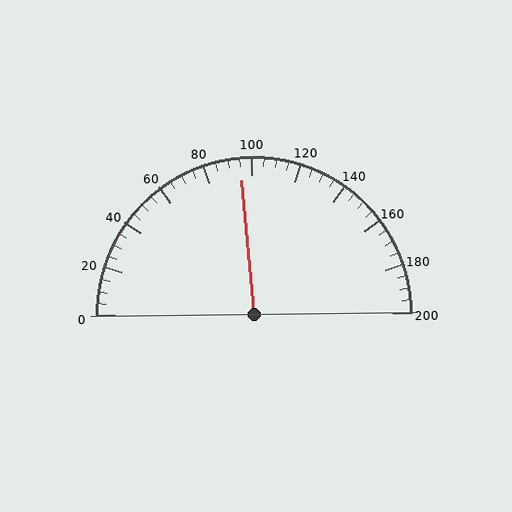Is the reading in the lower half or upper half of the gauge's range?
The reading is in the lower half of the range (0 to 200).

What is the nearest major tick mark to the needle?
The nearest major tick mark is 100.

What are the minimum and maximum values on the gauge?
The gauge ranges from 0 to 200.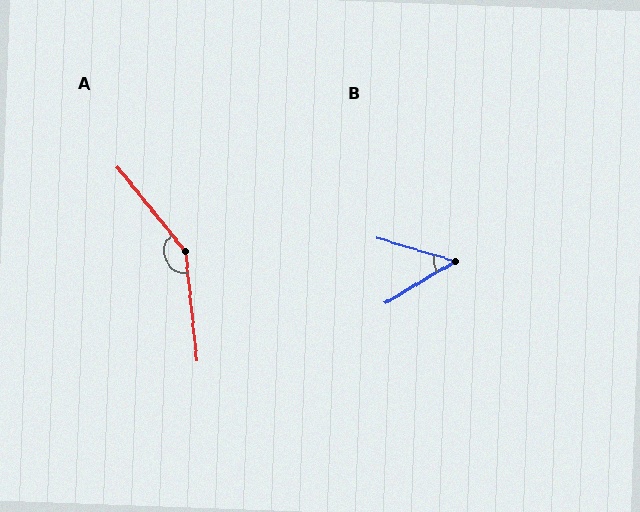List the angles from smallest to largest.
B (47°), A (147°).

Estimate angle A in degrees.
Approximately 147 degrees.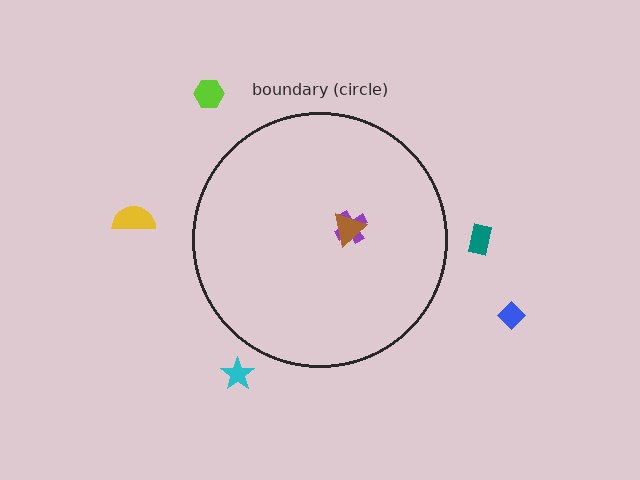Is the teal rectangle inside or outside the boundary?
Outside.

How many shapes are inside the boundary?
2 inside, 5 outside.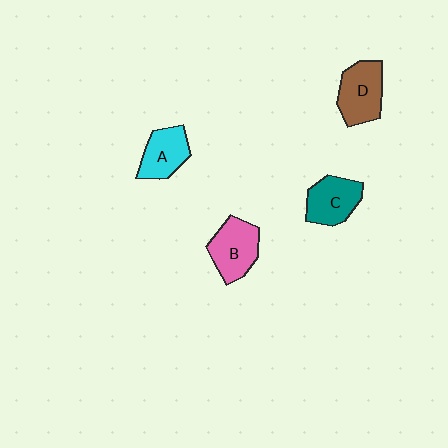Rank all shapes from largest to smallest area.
From largest to smallest: B (pink), D (brown), C (teal), A (cyan).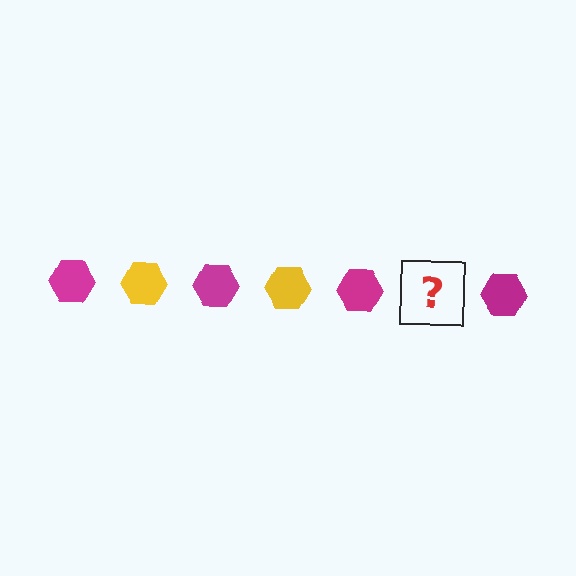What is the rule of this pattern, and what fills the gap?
The rule is that the pattern cycles through magenta, yellow hexagons. The gap should be filled with a yellow hexagon.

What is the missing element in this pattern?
The missing element is a yellow hexagon.